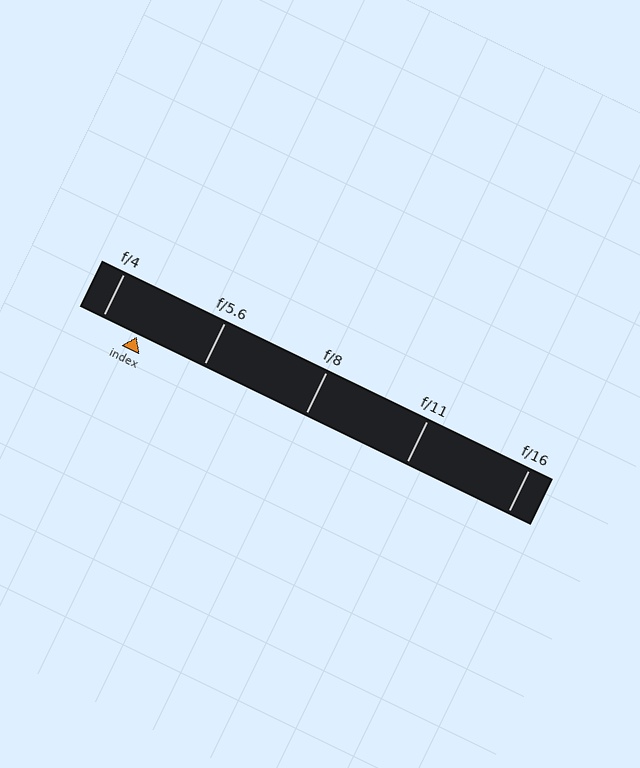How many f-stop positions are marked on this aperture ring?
There are 5 f-stop positions marked.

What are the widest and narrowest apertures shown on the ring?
The widest aperture shown is f/4 and the narrowest is f/16.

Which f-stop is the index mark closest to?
The index mark is closest to f/4.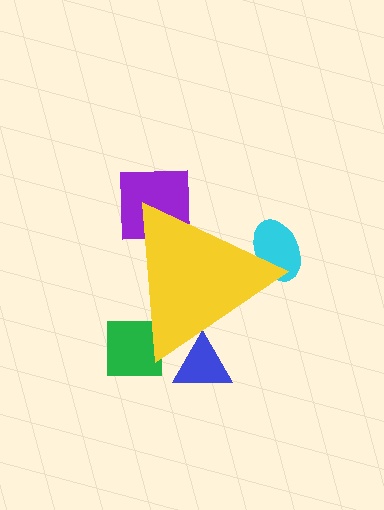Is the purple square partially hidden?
Yes, the purple square is partially hidden behind the yellow triangle.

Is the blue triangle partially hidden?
Yes, the blue triangle is partially hidden behind the yellow triangle.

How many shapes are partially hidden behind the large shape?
4 shapes are partially hidden.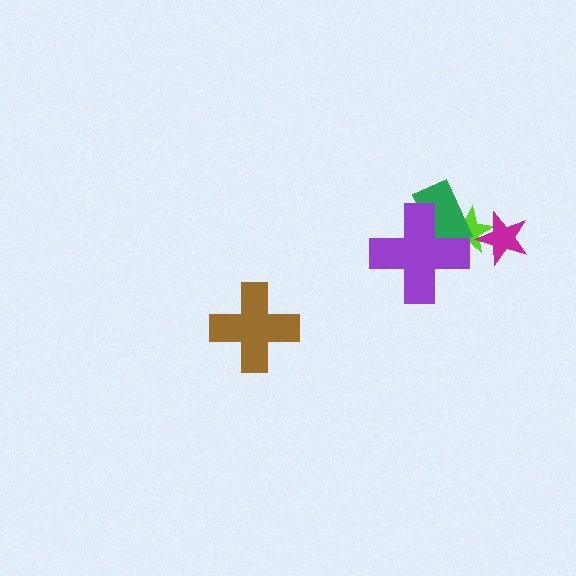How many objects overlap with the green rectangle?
2 objects overlap with the green rectangle.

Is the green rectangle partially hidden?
Yes, it is partially covered by another shape.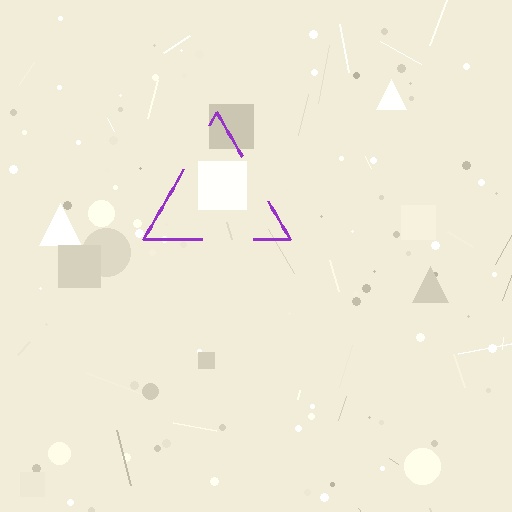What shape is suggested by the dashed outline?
The dashed outline suggests a triangle.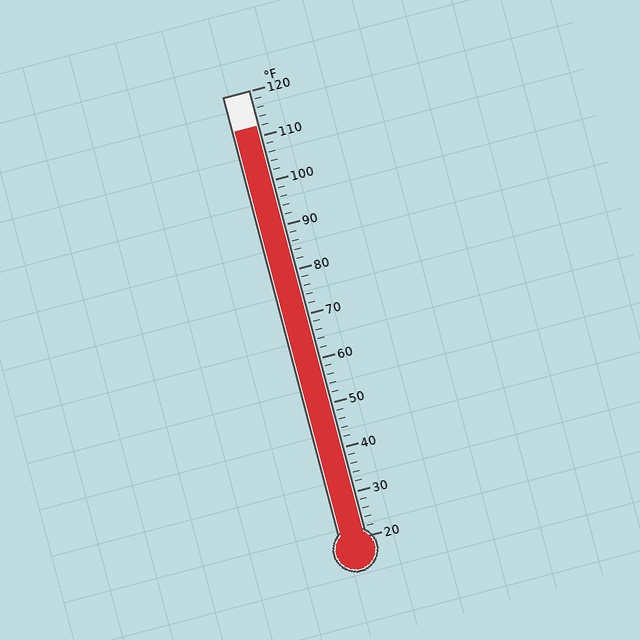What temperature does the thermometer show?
The thermometer shows approximately 112°F.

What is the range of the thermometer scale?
The thermometer scale ranges from 20°F to 120°F.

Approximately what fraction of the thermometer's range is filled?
The thermometer is filled to approximately 90% of its range.